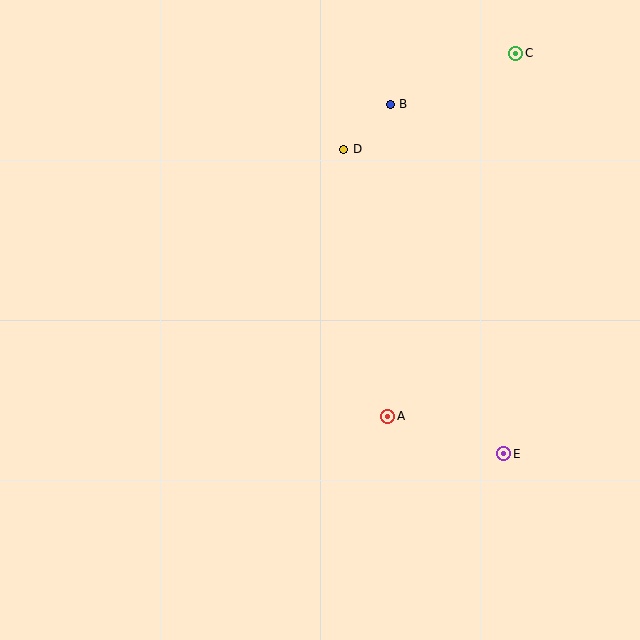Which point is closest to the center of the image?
Point A at (388, 416) is closest to the center.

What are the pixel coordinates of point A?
Point A is at (388, 416).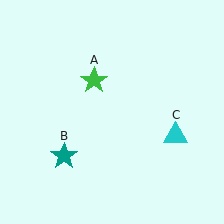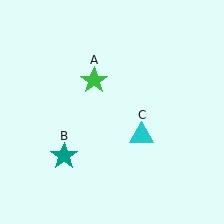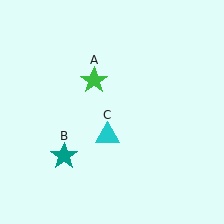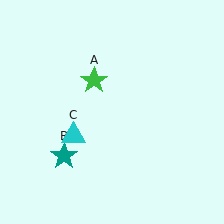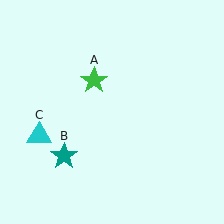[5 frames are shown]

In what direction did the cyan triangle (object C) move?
The cyan triangle (object C) moved left.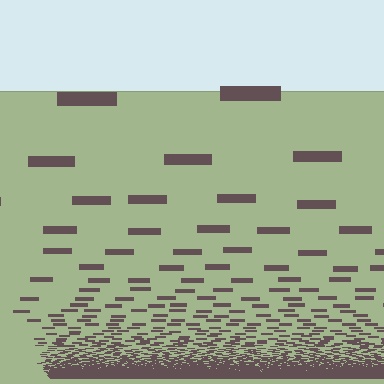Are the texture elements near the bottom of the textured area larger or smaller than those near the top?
Smaller. The gradient is inverted — elements near the bottom are smaller and denser.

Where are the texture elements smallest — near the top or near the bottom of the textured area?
Near the bottom.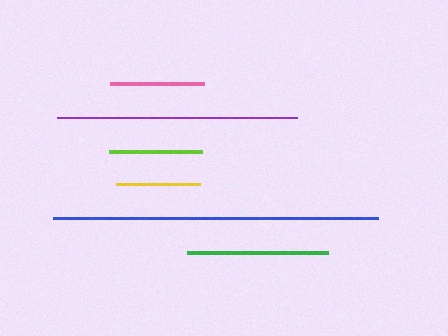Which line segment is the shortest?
The yellow line is the shortest at approximately 83 pixels.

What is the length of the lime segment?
The lime segment is approximately 93 pixels long.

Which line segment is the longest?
The blue line is the longest at approximately 324 pixels.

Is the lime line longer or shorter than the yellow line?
The lime line is longer than the yellow line.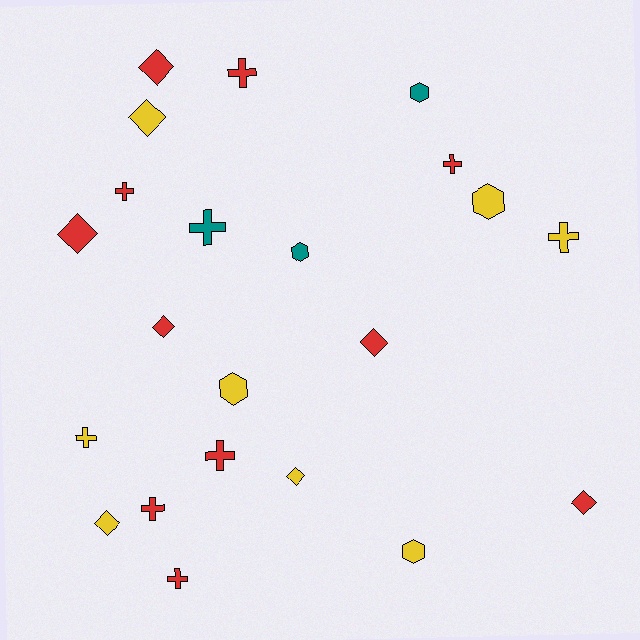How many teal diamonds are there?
There are no teal diamonds.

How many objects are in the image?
There are 22 objects.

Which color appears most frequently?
Red, with 11 objects.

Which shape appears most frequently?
Cross, with 9 objects.